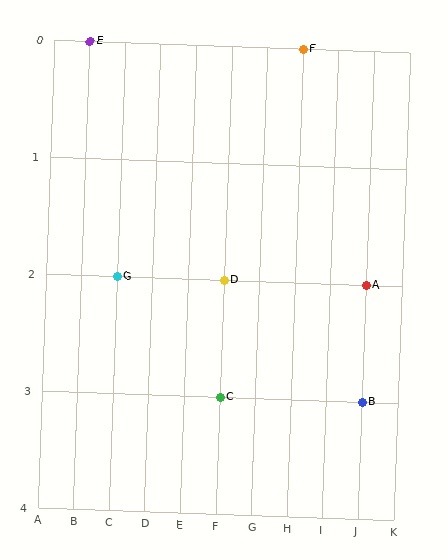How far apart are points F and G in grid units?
Points F and G are 5 columns and 2 rows apart (about 5.4 grid units diagonally).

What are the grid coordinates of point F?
Point F is at grid coordinates (H, 0).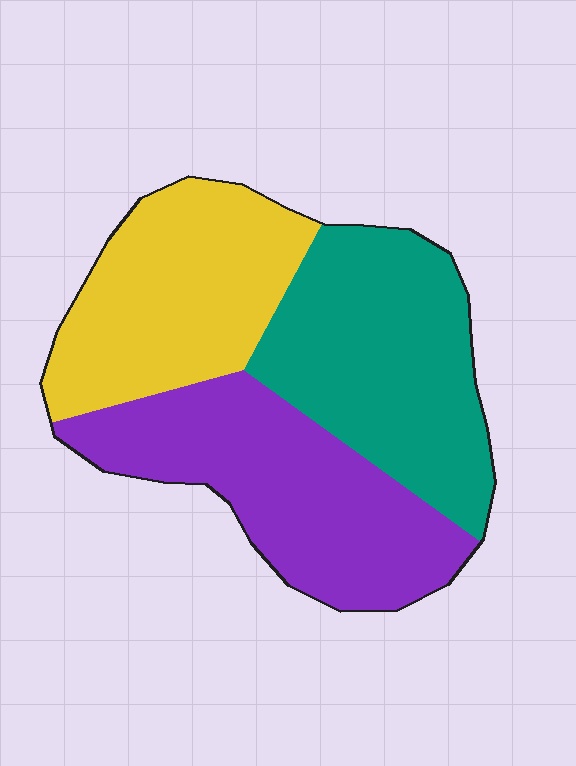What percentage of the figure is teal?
Teal takes up about one third (1/3) of the figure.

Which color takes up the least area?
Yellow, at roughly 30%.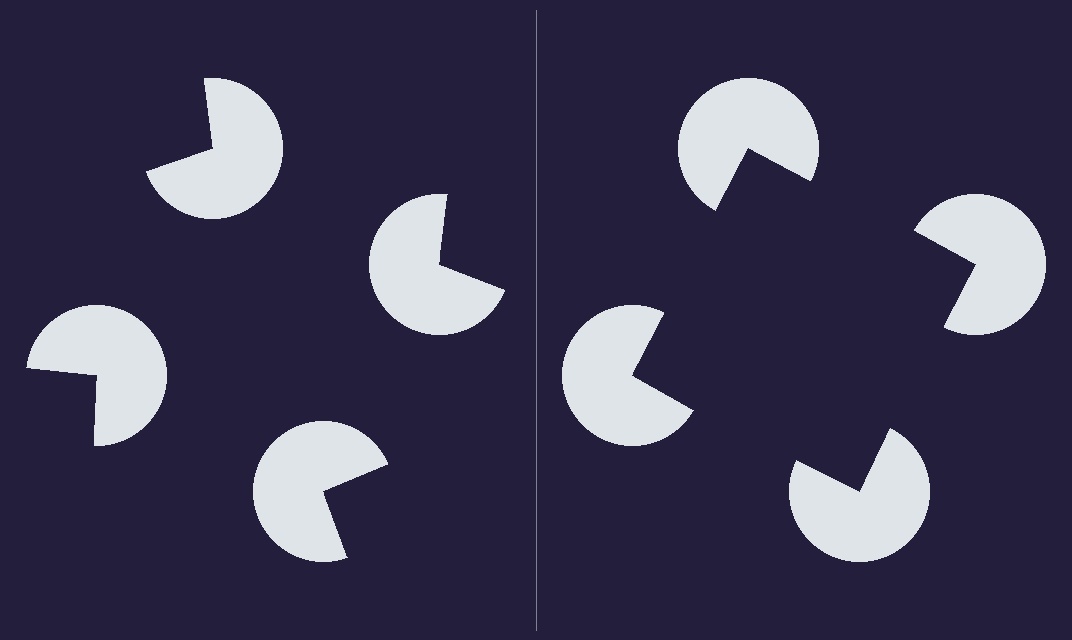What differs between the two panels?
The pac-man discs are positioned identically on both sides; only the wedge orientations differ. On the right they align to a square; on the left they are misaligned.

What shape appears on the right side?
An illusory square.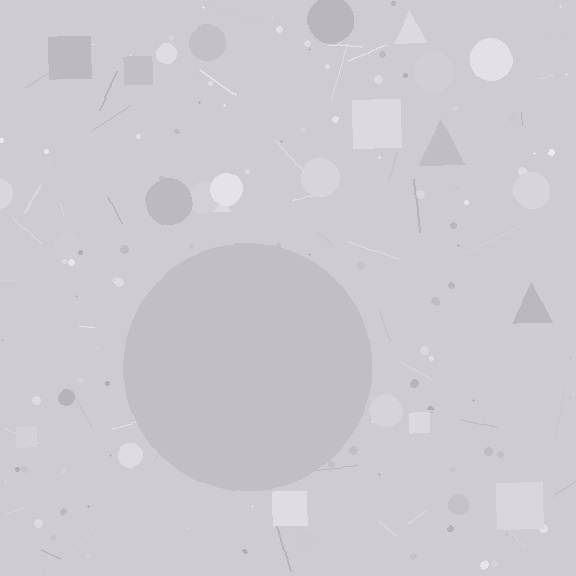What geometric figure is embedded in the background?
A circle is embedded in the background.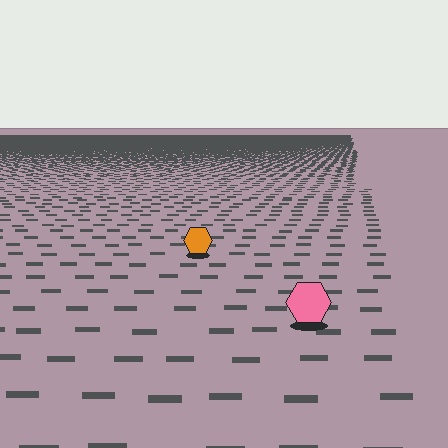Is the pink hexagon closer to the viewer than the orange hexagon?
Yes. The pink hexagon is closer — you can tell from the texture gradient: the ground texture is coarser near it.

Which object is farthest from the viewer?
The orange hexagon is farthest from the viewer. It appears smaller and the ground texture around it is denser.